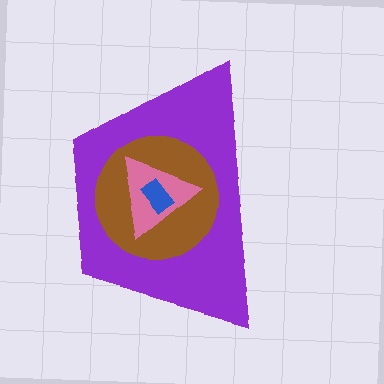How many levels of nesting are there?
4.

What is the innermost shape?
The blue rectangle.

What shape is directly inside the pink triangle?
The blue rectangle.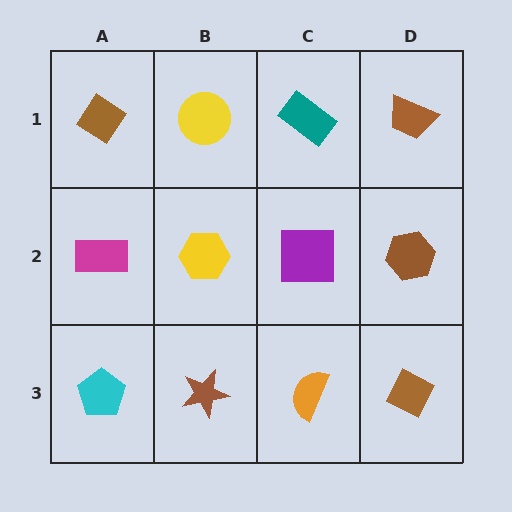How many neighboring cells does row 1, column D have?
2.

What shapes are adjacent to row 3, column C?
A purple square (row 2, column C), a brown star (row 3, column B), a brown diamond (row 3, column D).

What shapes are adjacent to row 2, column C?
A teal rectangle (row 1, column C), an orange semicircle (row 3, column C), a yellow hexagon (row 2, column B), a brown hexagon (row 2, column D).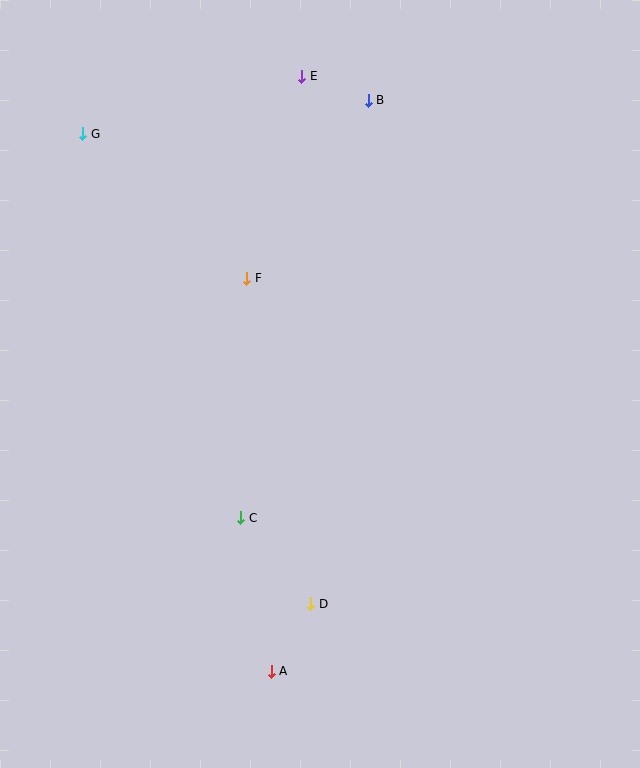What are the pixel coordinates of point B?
Point B is at (368, 100).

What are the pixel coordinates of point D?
Point D is at (311, 604).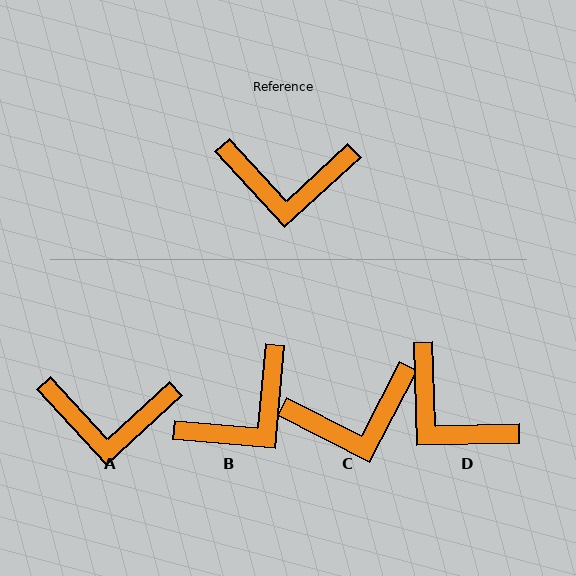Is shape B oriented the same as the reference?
No, it is off by about 42 degrees.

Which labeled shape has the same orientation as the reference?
A.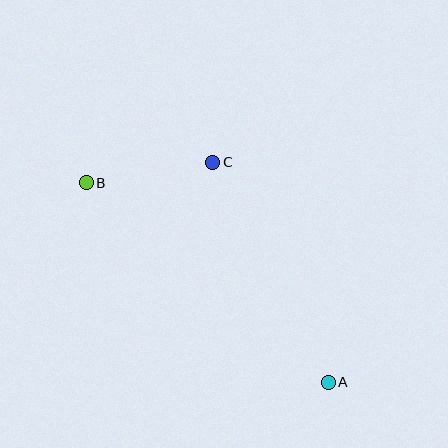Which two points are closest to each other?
Points B and C are closest to each other.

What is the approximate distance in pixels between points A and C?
The distance between A and C is approximately 248 pixels.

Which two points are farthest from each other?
Points A and B are farthest from each other.